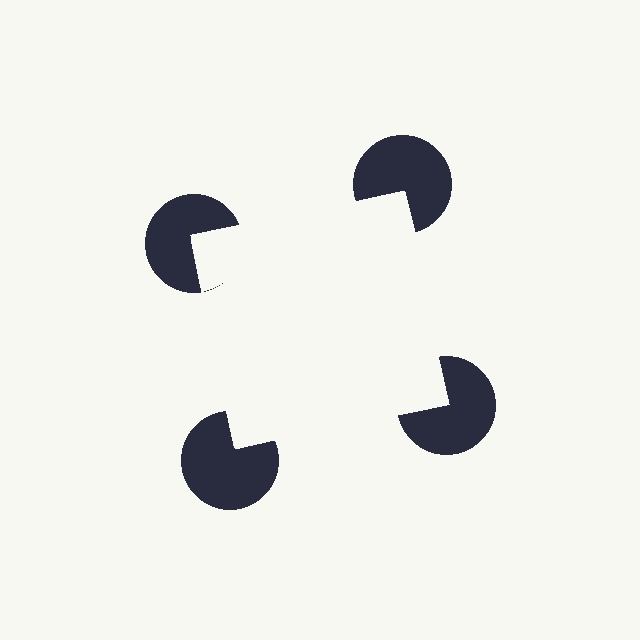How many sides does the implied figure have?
4 sides.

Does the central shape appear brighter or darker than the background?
It typically appears slightly brighter than the background, even though no actual brightness change is drawn.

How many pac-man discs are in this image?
There are 4 — one at each vertex of the illusory square.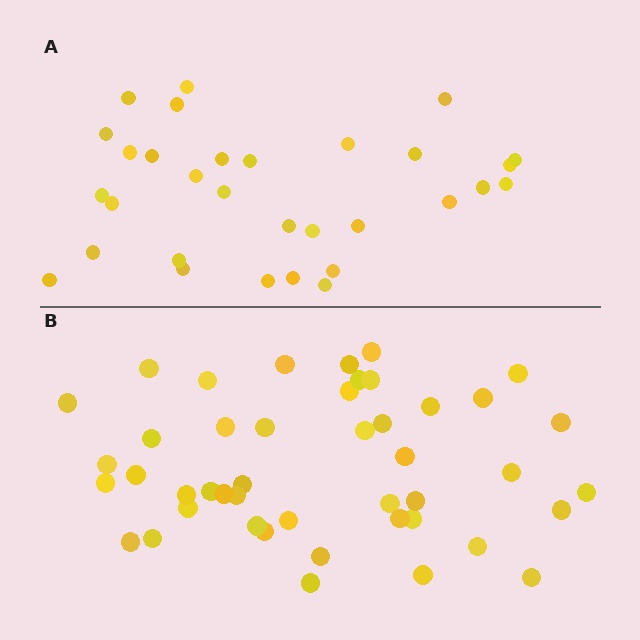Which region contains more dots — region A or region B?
Region B (the bottom region) has more dots.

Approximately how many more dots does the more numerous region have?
Region B has approximately 15 more dots than region A.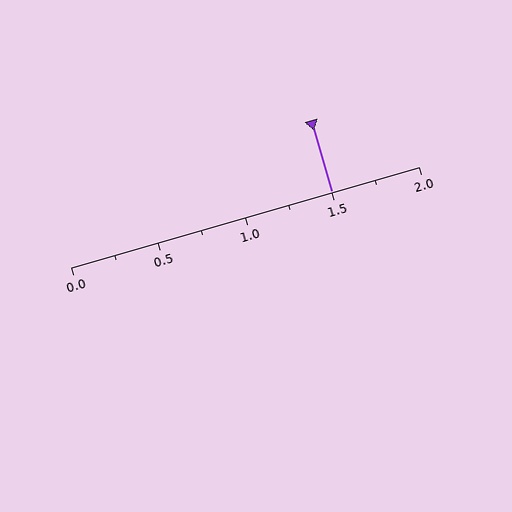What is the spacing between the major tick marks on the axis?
The major ticks are spaced 0.5 apart.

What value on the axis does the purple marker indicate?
The marker indicates approximately 1.5.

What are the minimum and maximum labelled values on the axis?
The axis runs from 0.0 to 2.0.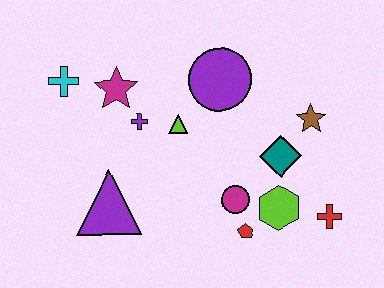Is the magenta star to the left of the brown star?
Yes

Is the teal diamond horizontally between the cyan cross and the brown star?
Yes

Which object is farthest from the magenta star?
The red cross is farthest from the magenta star.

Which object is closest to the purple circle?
The lime triangle is closest to the purple circle.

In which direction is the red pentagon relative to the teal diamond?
The red pentagon is below the teal diamond.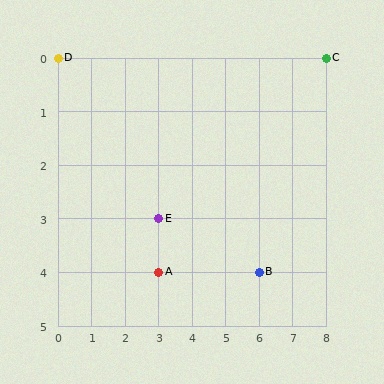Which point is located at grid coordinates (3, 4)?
Point A is at (3, 4).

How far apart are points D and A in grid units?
Points D and A are 3 columns and 4 rows apart (about 5.0 grid units diagonally).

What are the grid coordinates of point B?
Point B is at grid coordinates (6, 4).